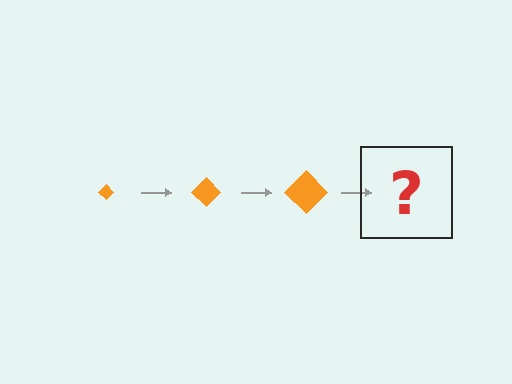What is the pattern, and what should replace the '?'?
The pattern is that the diamond gets progressively larger each step. The '?' should be an orange diamond, larger than the previous one.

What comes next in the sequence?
The next element should be an orange diamond, larger than the previous one.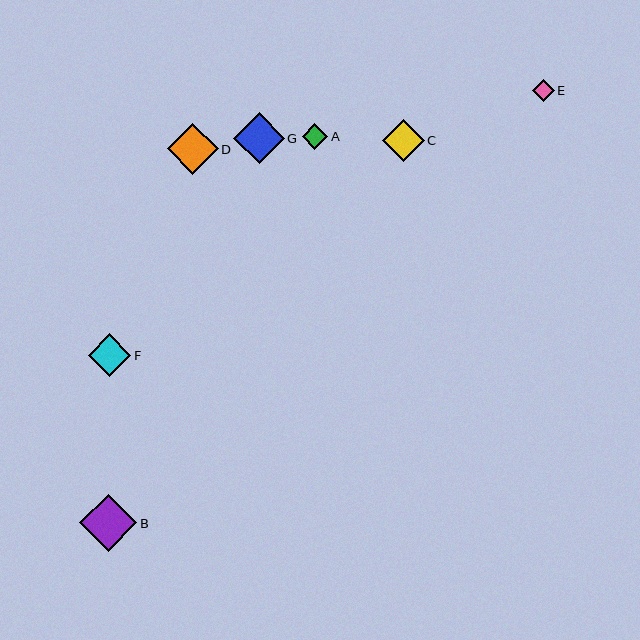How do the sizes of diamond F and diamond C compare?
Diamond F and diamond C are approximately the same size.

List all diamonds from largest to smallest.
From largest to smallest: B, D, G, F, C, A, E.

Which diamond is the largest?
Diamond B is the largest with a size of approximately 57 pixels.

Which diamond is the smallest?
Diamond E is the smallest with a size of approximately 22 pixels.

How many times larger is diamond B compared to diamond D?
Diamond B is approximately 1.1 times the size of diamond D.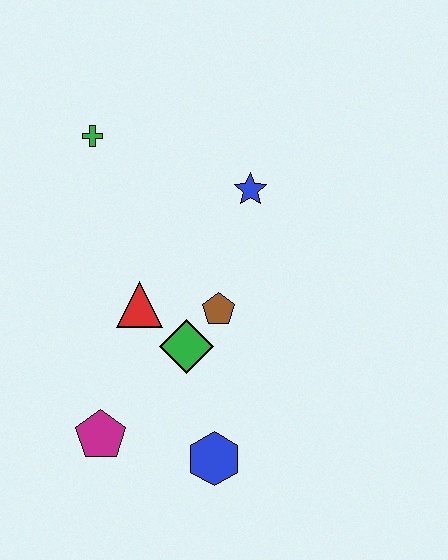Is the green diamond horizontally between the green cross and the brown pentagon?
Yes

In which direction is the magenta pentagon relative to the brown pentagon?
The magenta pentagon is below the brown pentagon.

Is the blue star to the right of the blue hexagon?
Yes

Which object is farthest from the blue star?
The magenta pentagon is farthest from the blue star.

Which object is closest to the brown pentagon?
The green diamond is closest to the brown pentagon.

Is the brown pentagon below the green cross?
Yes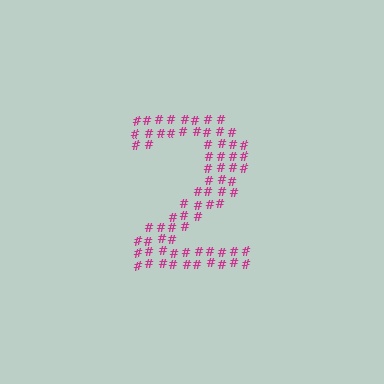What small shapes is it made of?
It is made of small hash symbols.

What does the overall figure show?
The overall figure shows the digit 2.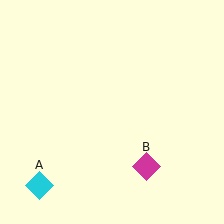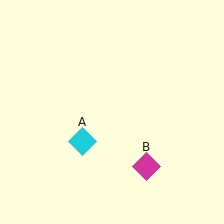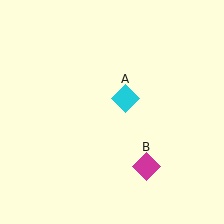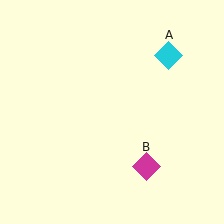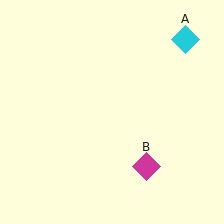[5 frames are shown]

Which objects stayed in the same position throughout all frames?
Magenta diamond (object B) remained stationary.